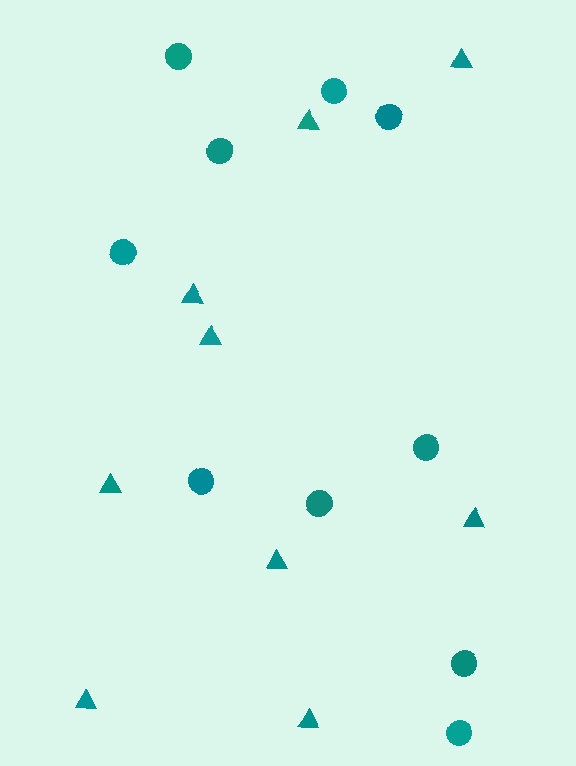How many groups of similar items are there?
There are 2 groups: one group of circles (10) and one group of triangles (9).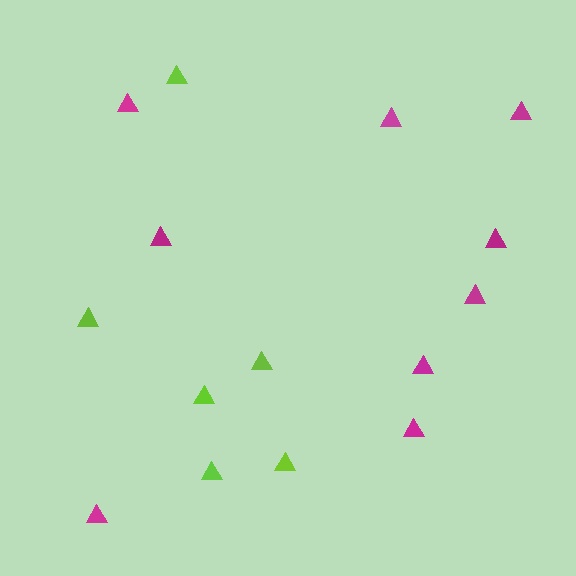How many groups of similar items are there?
There are 2 groups: one group of magenta triangles (9) and one group of lime triangles (6).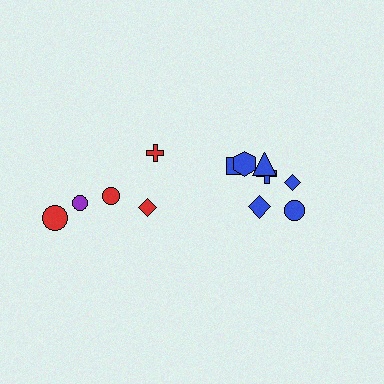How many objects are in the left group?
There are 5 objects.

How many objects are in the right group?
There are 7 objects.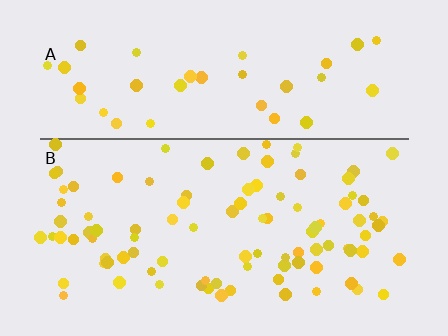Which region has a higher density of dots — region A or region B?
B (the bottom).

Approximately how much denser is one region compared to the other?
Approximately 2.3× — region B over region A.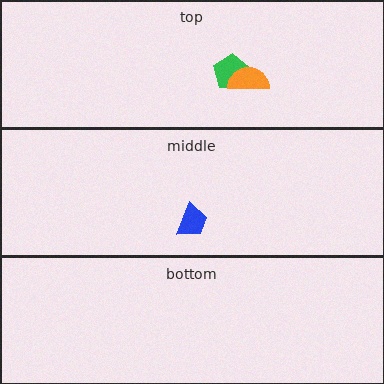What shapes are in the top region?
The green pentagon, the orange semicircle.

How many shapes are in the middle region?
1.